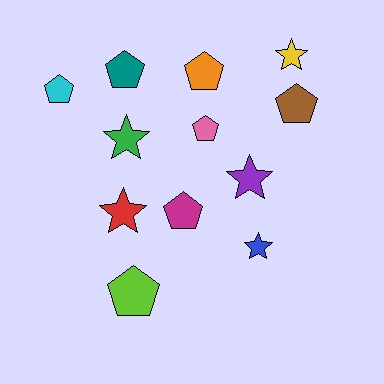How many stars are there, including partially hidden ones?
There are 5 stars.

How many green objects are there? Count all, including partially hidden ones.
There is 1 green object.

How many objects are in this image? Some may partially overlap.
There are 12 objects.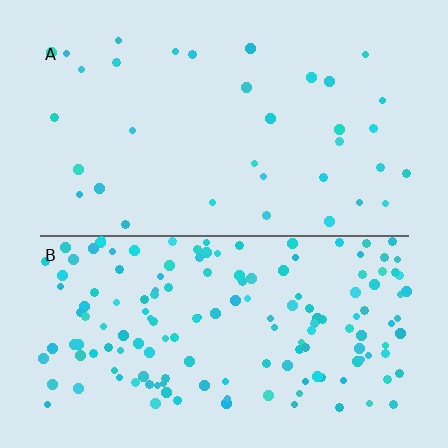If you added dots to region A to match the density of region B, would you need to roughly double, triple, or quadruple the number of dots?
Approximately quadruple.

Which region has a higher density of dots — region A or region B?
B (the bottom).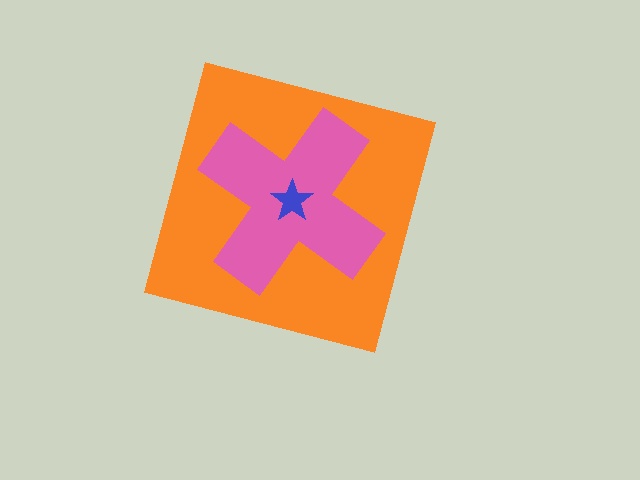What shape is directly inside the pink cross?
The blue star.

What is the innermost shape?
The blue star.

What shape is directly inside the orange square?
The pink cross.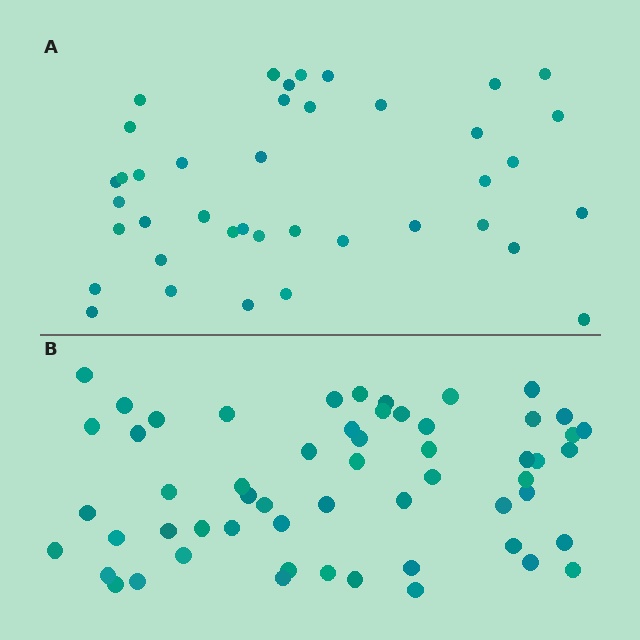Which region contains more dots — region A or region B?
Region B (the bottom region) has more dots.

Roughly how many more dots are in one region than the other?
Region B has approximately 15 more dots than region A.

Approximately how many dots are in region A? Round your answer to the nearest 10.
About 40 dots.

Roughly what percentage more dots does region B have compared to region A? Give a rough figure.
About 40% more.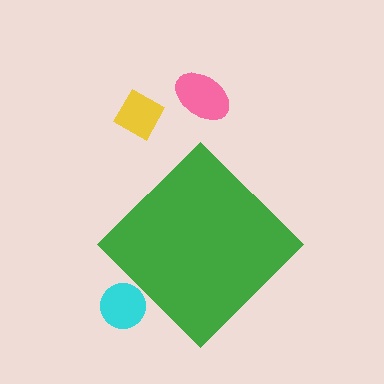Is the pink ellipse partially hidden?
No, the pink ellipse is fully visible.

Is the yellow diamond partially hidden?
No, the yellow diamond is fully visible.